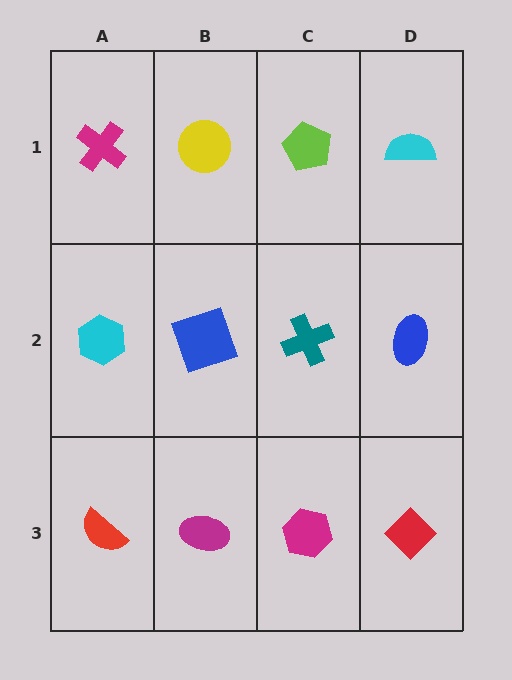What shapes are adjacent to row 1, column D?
A blue ellipse (row 2, column D), a lime pentagon (row 1, column C).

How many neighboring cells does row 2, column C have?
4.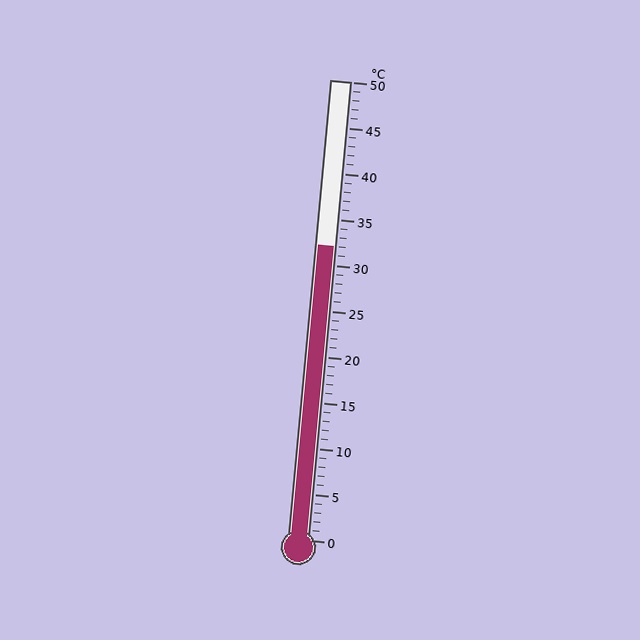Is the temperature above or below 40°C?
The temperature is below 40°C.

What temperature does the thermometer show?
The thermometer shows approximately 32°C.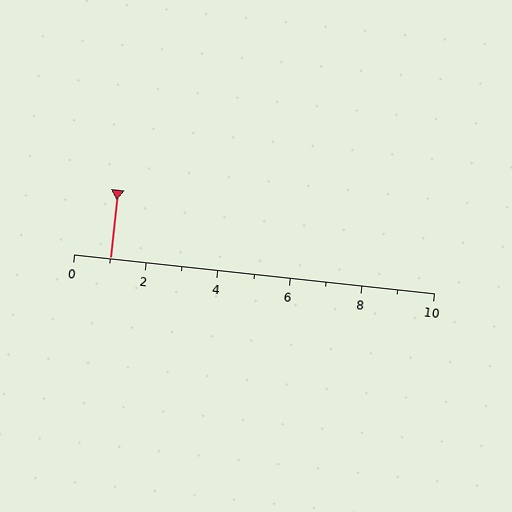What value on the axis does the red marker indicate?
The marker indicates approximately 1.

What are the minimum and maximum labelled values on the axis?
The axis runs from 0 to 10.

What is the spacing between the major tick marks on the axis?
The major ticks are spaced 2 apart.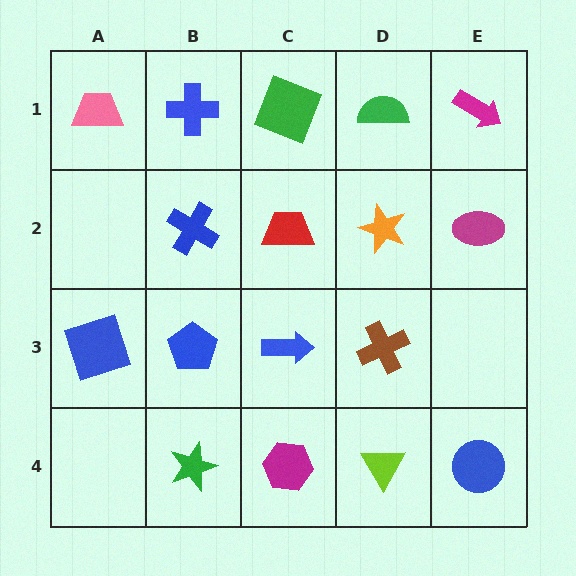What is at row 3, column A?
A blue square.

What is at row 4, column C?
A magenta hexagon.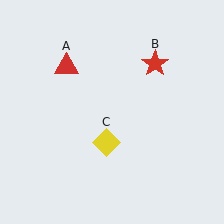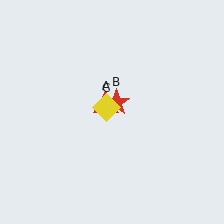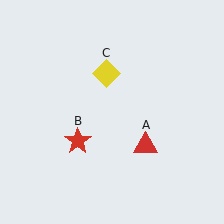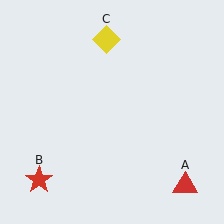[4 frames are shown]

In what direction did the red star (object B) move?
The red star (object B) moved down and to the left.